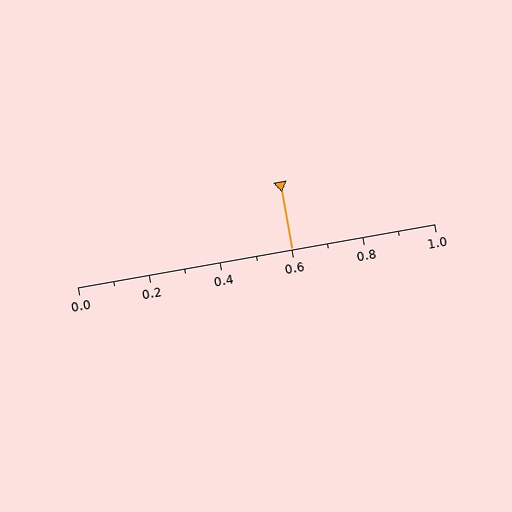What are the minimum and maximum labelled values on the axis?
The axis runs from 0.0 to 1.0.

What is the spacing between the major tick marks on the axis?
The major ticks are spaced 0.2 apart.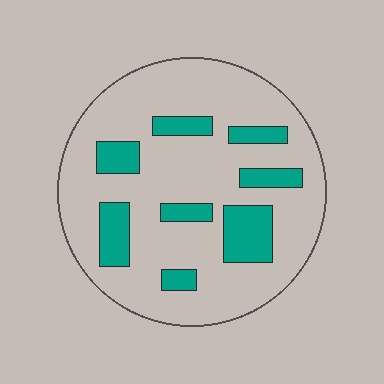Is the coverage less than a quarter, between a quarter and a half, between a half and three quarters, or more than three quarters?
Less than a quarter.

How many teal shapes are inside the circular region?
8.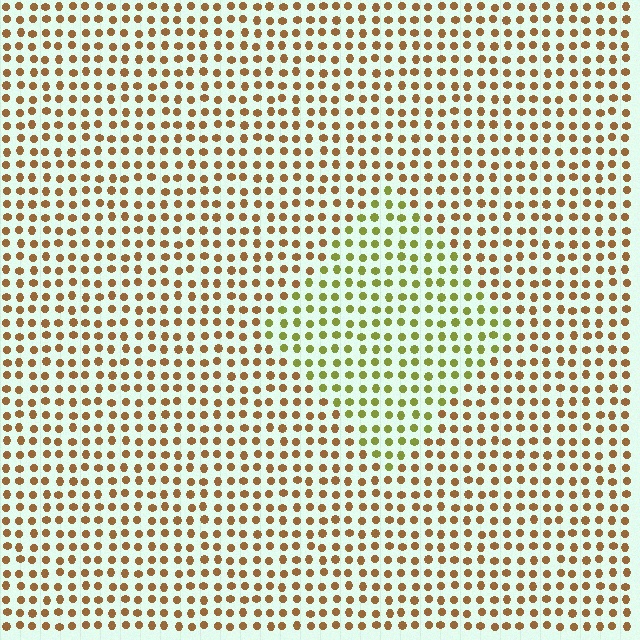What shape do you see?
I see a diamond.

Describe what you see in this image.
The image is filled with small brown elements in a uniform arrangement. A diamond-shaped region is visible where the elements are tinted to a slightly different hue, forming a subtle color boundary.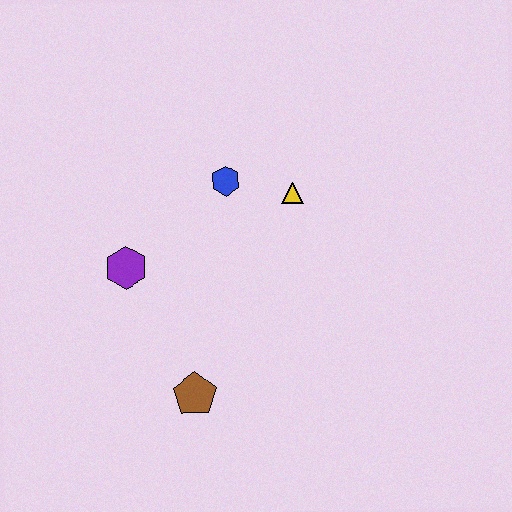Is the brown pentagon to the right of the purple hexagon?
Yes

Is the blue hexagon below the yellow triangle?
No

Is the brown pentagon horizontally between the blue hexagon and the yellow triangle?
No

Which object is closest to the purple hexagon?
The blue hexagon is closest to the purple hexagon.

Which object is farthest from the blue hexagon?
The brown pentagon is farthest from the blue hexagon.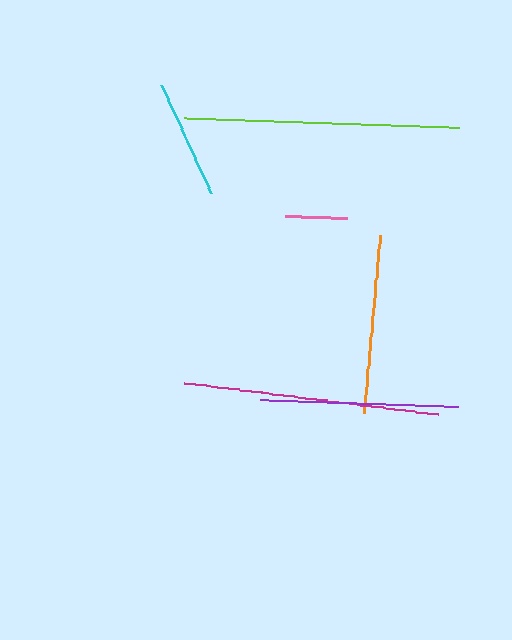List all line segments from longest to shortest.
From longest to shortest: lime, magenta, purple, orange, cyan, pink.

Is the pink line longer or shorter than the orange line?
The orange line is longer than the pink line.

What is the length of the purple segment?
The purple segment is approximately 198 pixels long.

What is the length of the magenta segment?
The magenta segment is approximately 256 pixels long.